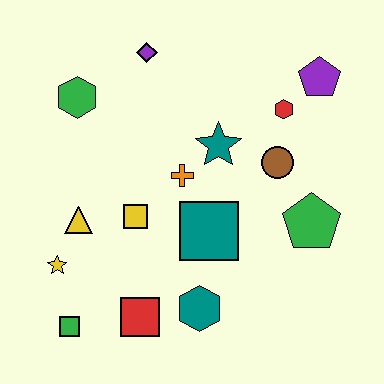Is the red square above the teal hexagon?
No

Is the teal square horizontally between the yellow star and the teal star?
Yes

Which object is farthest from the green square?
The purple pentagon is farthest from the green square.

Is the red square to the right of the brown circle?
No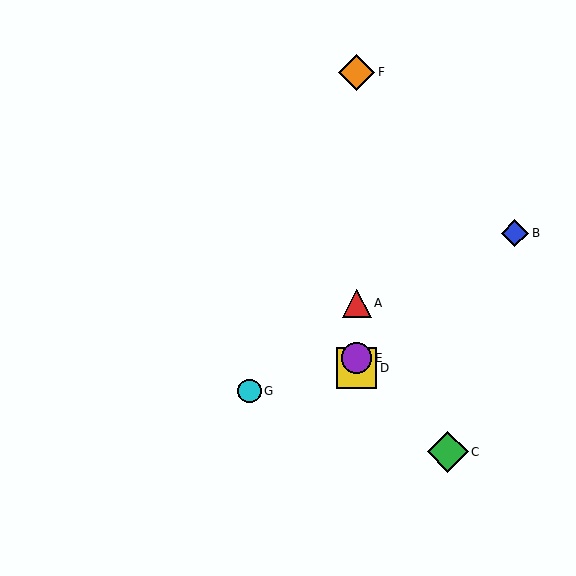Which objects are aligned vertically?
Objects A, D, E, F are aligned vertically.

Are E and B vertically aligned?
No, E is at x≈357 and B is at x≈515.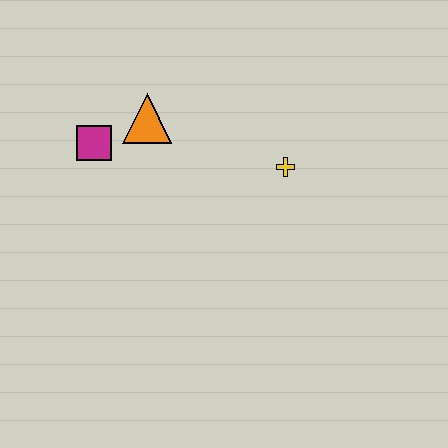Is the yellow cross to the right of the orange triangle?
Yes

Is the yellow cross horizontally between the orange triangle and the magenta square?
No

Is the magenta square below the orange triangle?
Yes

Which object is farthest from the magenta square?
The yellow cross is farthest from the magenta square.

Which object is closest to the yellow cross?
The orange triangle is closest to the yellow cross.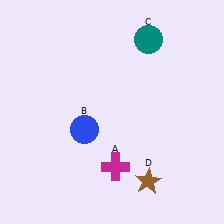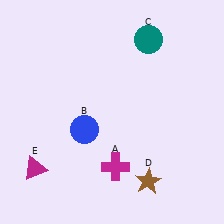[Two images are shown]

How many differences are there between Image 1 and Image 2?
There is 1 difference between the two images.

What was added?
A magenta triangle (E) was added in Image 2.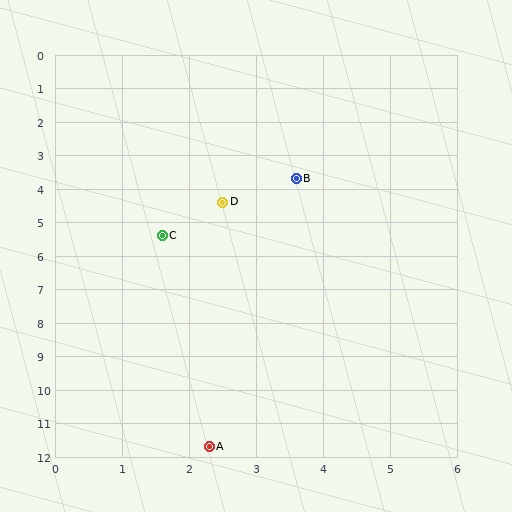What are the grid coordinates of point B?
Point B is at approximately (3.6, 3.7).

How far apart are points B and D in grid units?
Points B and D are about 1.3 grid units apart.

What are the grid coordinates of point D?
Point D is at approximately (2.5, 4.4).